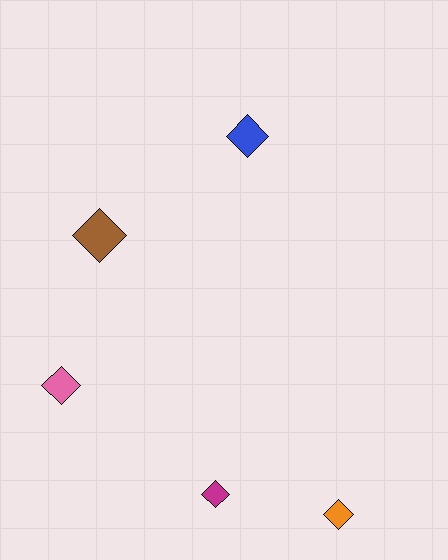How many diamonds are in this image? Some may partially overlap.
There are 5 diamonds.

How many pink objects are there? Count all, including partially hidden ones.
There is 1 pink object.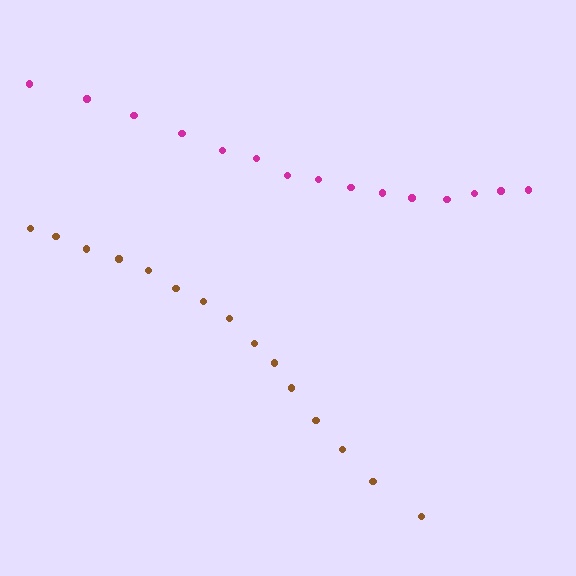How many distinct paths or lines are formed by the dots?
There are 2 distinct paths.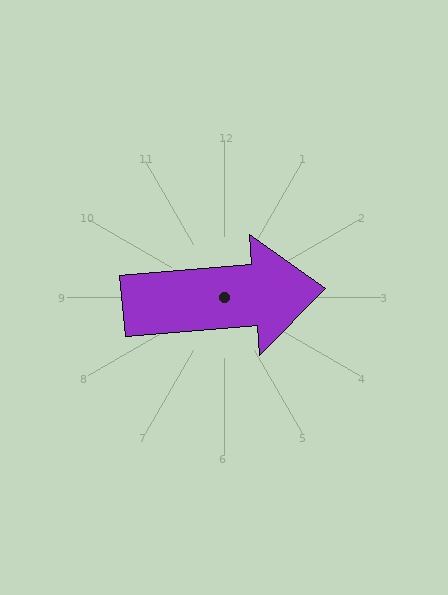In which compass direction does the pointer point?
East.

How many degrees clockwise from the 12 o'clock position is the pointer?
Approximately 85 degrees.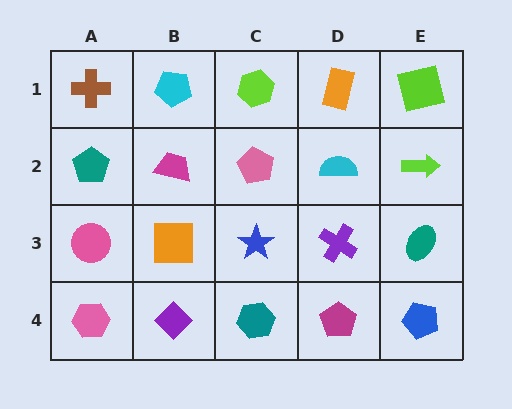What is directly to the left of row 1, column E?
An orange rectangle.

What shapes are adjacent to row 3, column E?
A lime arrow (row 2, column E), a blue pentagon (row 4, column E), a purple cross (row 3, column D).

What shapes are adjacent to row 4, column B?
An orange square (row 3, column B), a pink hexagon (row 4, column A), a teal hexagon (row 4, column C).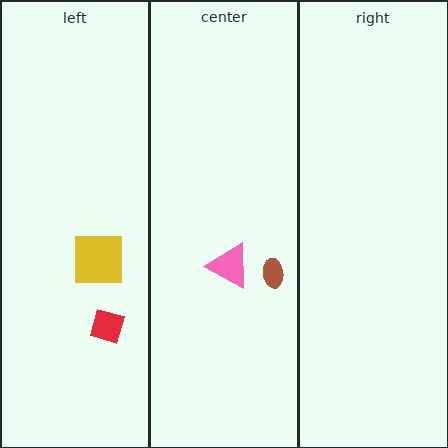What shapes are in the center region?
The pink triangle, the brown ellipse.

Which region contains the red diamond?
The left region.